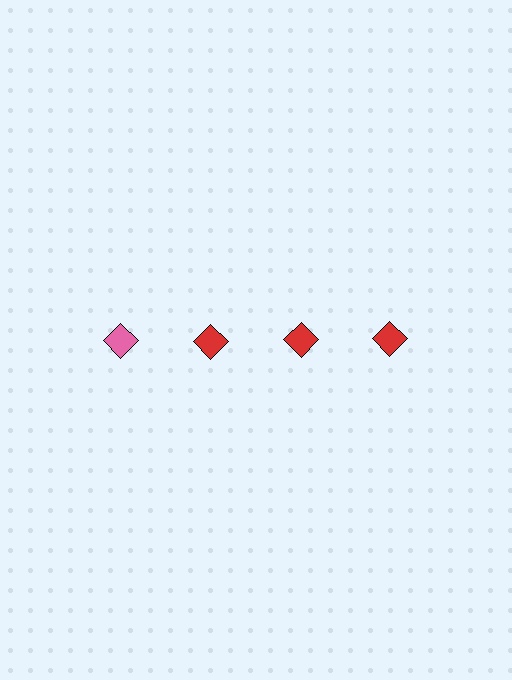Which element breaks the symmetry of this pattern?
The pink diamond in the top row, leftmost column breaks the symmetry. All other shapes are red diamonds.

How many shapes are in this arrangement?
There are 4 shapes arranged in a grid pattern.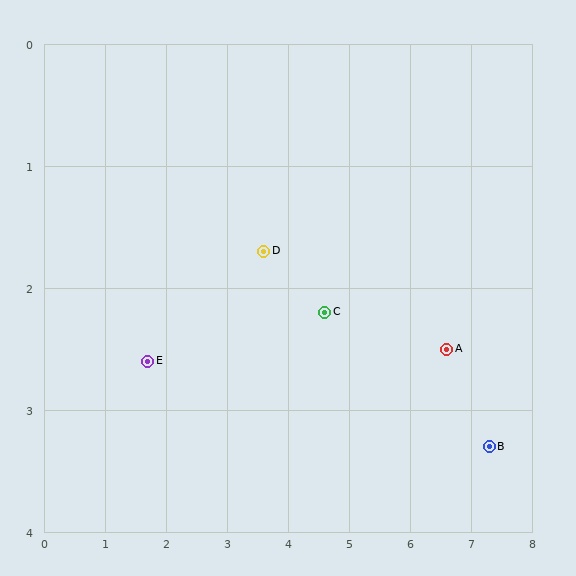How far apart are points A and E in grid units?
Points A and E are about 4.9 grid units apart.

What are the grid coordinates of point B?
Point B is at approximately (7.3, 3.3).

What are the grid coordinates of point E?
Point E is at approximately (1.7, 2.6).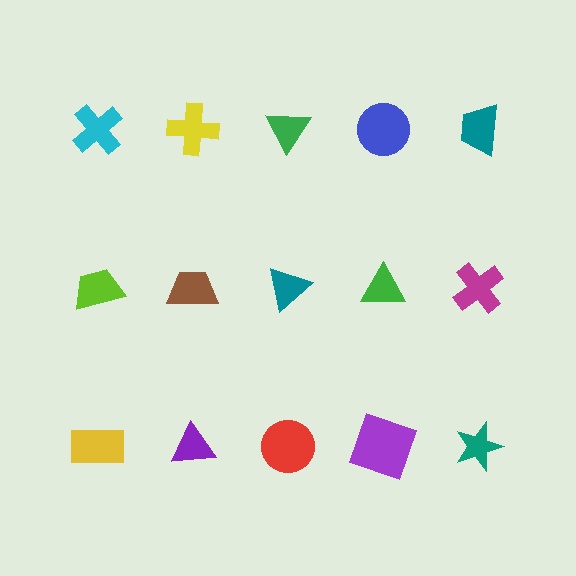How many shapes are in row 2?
5 shapes.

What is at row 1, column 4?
A blue circle.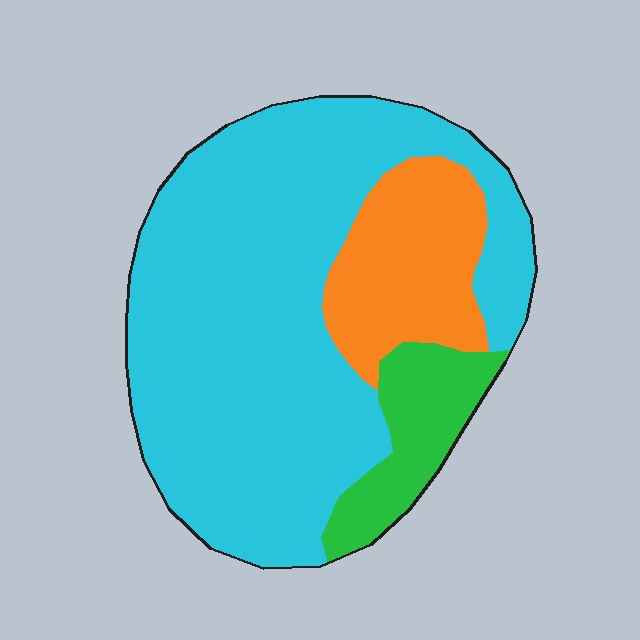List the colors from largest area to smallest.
From largest to smallest: cyan, orange, green.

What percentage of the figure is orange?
Orange takes up about one sixth (1/6) of the figure.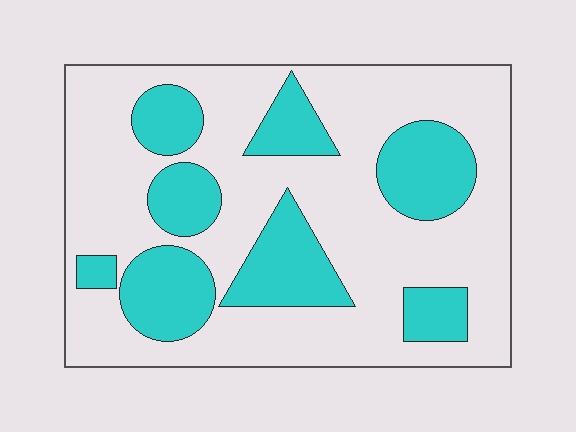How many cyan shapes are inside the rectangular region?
8.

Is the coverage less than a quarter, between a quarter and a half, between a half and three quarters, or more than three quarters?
Between a quarter and a half.